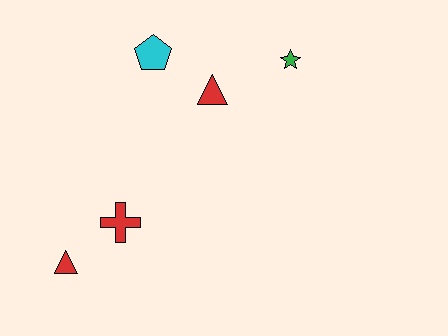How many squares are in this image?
There are no squares.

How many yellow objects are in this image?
There are no yellow objects.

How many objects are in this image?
There are 5 objects.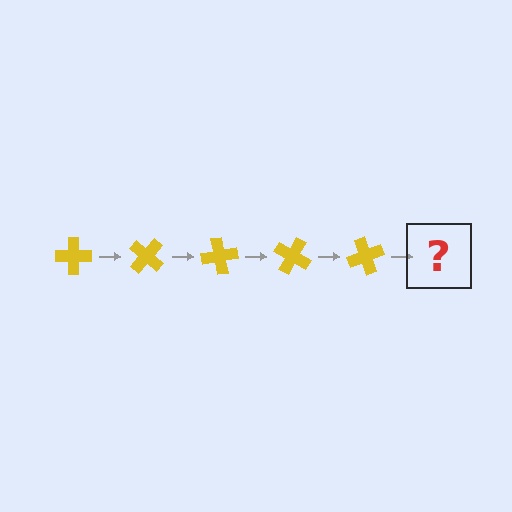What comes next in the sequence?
The next element should be a yellow cross rotated 200 degrees.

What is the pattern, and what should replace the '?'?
The pattern is that the cross rotates 40 degrees each step. The '?' should be a yellow cross rotated 200 degrees.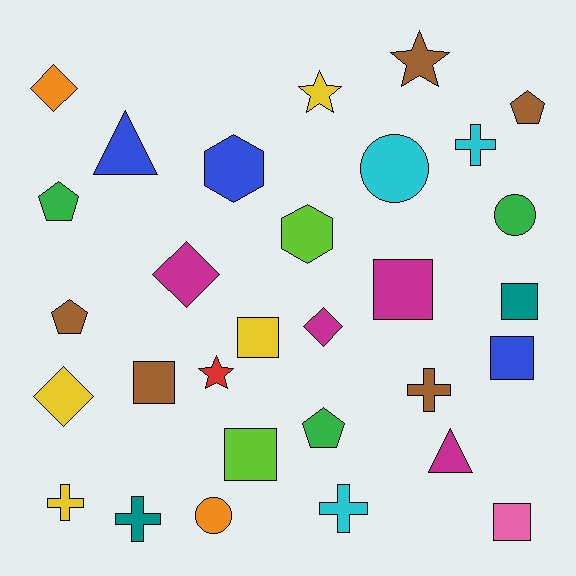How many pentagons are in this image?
There are 4 pentagons.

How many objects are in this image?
There are 30 objects.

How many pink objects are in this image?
There is 1 pink object.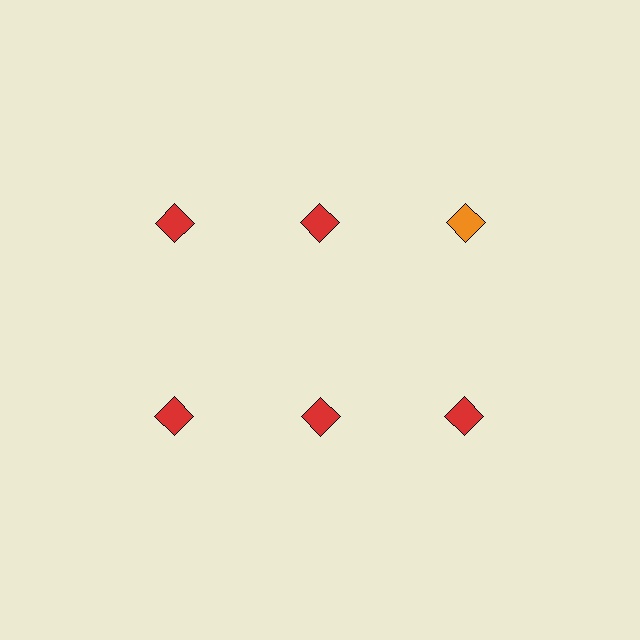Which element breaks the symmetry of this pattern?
The orange diamond in the top row, center column breaks the symmetry. All other shapes are red diamonds.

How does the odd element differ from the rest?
It has a different color: orange instead of red.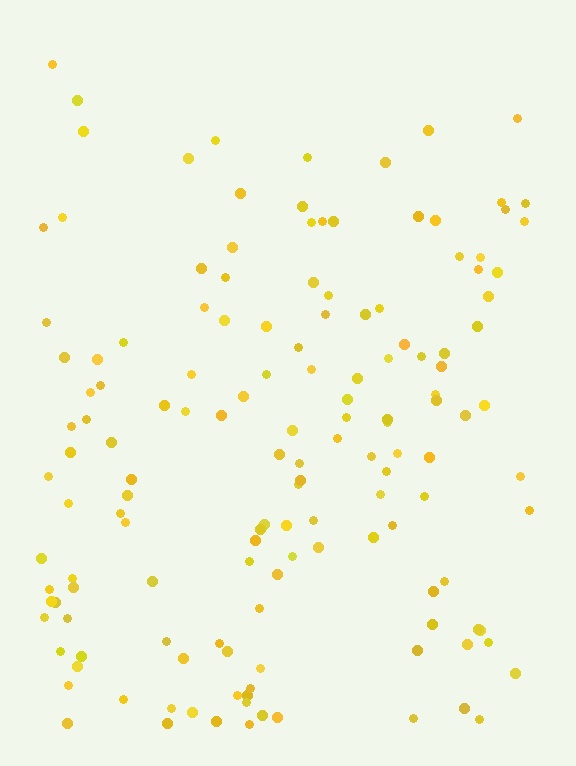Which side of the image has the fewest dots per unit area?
The top.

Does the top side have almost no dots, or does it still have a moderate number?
Still a moderate number, just noticeably fewer than the bottom.